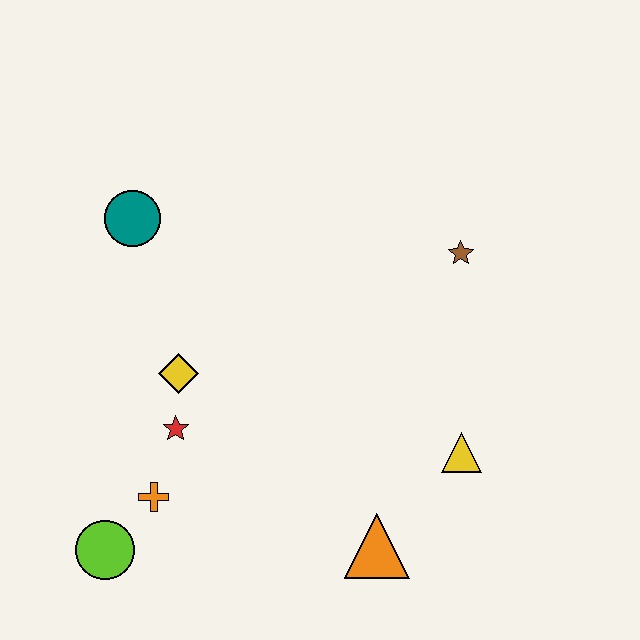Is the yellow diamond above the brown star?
No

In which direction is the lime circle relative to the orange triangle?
The lime circle is to the left of the orange triangle.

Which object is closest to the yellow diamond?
The red star is closest to the yellow diamond.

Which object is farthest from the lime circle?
The brown star is farthest from the lime circle.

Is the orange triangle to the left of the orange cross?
No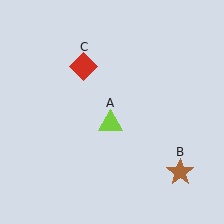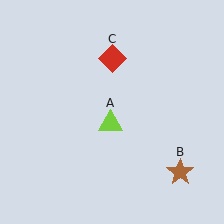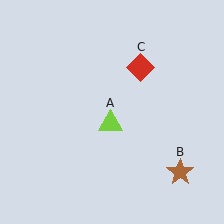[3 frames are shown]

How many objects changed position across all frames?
1 object changed position: red diamond (object C).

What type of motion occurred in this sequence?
The red diamond (object C) rotated clockwise around the center of the scene.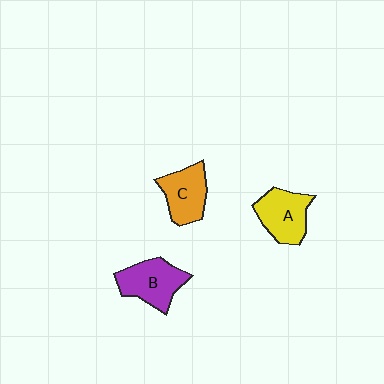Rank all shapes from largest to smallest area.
From largest to smallest: B (purple), A (yellow), C (orange).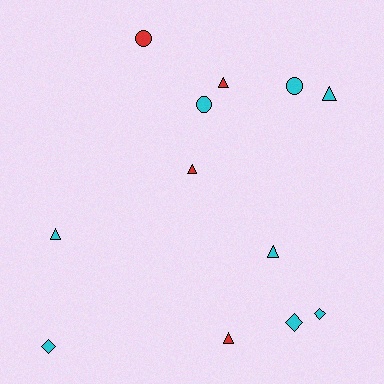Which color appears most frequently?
Cyan, with 8 objects.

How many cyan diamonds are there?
There are 3 cyan diamonds.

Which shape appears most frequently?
Triangle, with 6 objects.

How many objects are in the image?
There are 12 objects.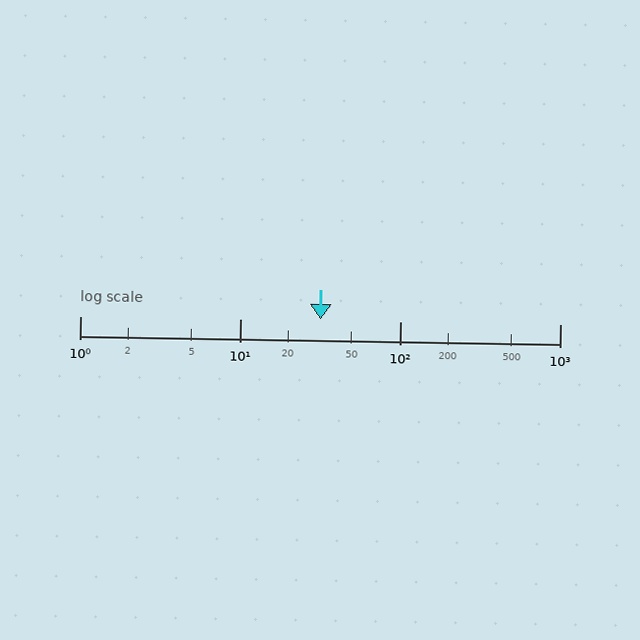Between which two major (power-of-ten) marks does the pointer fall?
The pointer is between 10 and 100.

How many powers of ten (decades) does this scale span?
The scale spans 3 decades, from 1 to 1000.